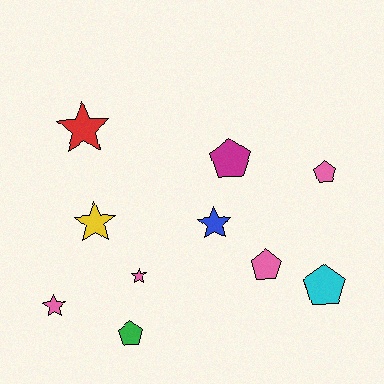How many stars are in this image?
There are 5 stars.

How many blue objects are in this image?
There is 1 blue object.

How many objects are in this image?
There are 10 objects.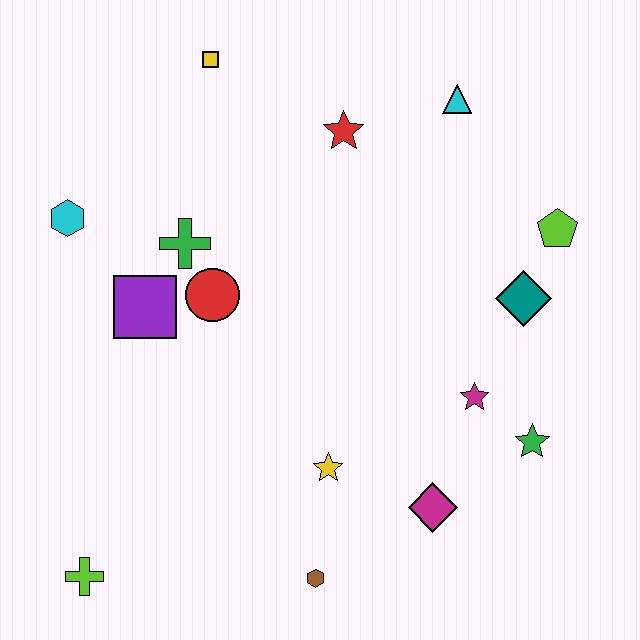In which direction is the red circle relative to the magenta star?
The red circle is to the left of the magenta star.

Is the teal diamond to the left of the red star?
No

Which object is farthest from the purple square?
The lime pentagon is farthest from the purple square.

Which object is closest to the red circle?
The green cross is closest to the red circle.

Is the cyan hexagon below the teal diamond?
No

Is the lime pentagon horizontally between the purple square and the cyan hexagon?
No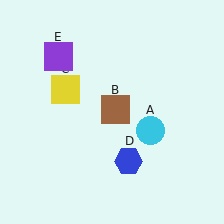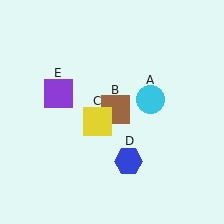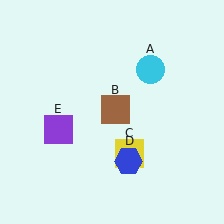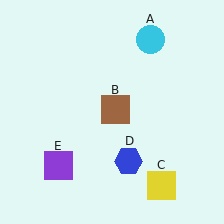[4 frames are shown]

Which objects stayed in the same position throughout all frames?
Brown square (object B) and blue hexagon (object D) remained stationary.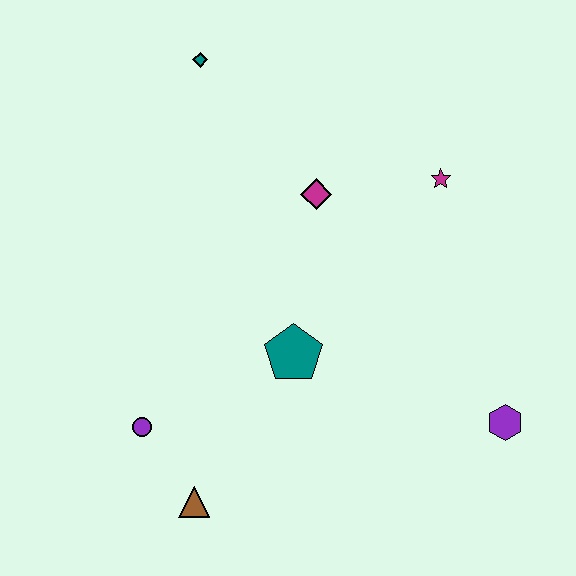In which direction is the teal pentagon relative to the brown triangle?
The teal pentagon is above the brown triangle.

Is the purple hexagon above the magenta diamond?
No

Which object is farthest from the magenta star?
The brown triangle is farthest from the magenta star.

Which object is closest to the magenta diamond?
The magenta star is closest to the magenta diamond.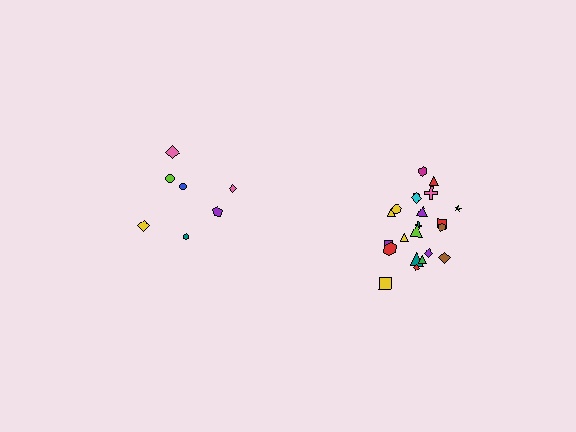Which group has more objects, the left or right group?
The right group.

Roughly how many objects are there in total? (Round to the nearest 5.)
Roughly 30 objects in total.